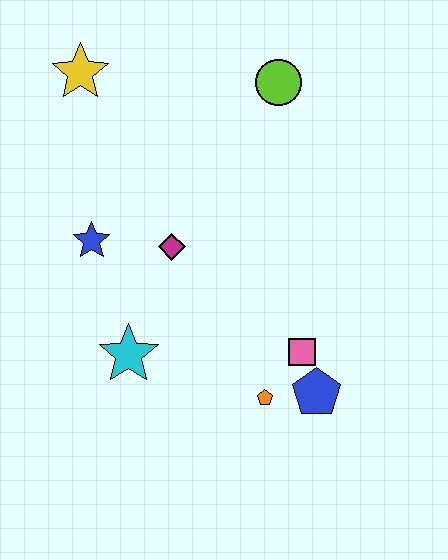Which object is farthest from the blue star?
The blue pentagon is farthest from the blue star.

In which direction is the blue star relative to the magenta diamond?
The blue star is to the left of the magenta diamond.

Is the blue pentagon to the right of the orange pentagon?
Yes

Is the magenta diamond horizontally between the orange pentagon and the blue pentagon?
No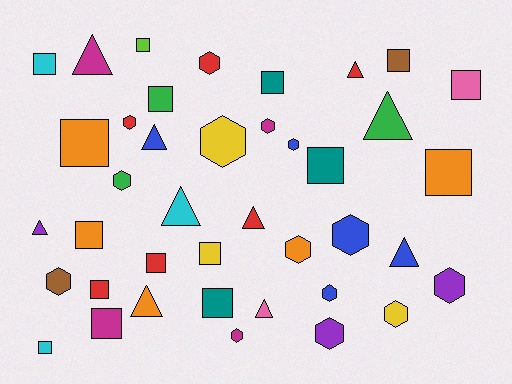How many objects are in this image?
There are 40 objects.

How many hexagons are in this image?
There are 14 hexagons.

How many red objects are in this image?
There are 6 red objects.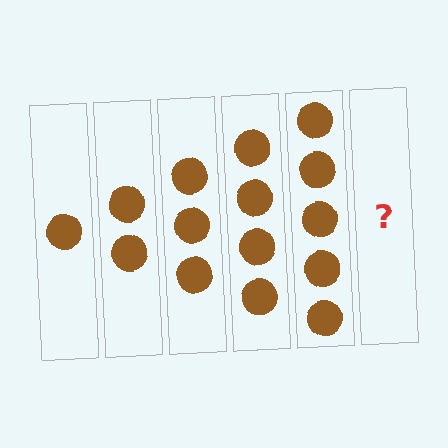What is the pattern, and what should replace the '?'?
The pattern is that each step adds one more circle. The '?' should be 6 circles.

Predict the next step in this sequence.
The next step is 6 circles.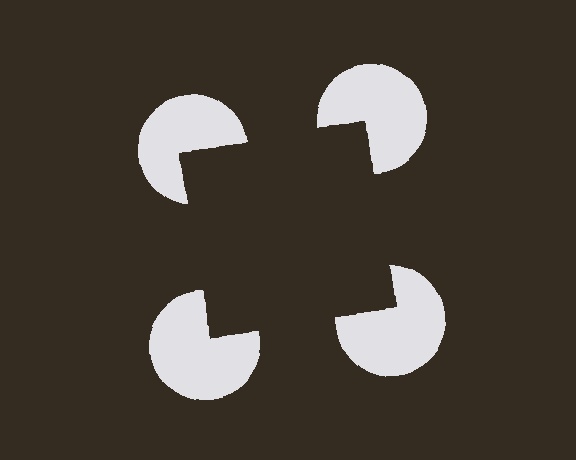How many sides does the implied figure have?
4 sides.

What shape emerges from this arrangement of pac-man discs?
An illusory square — its edges are inferred from the aligned wedge cuts in the pac-man discs, not physically drawn.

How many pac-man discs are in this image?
There are 4 — one at each vertex of the illusory square.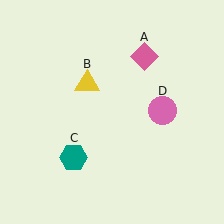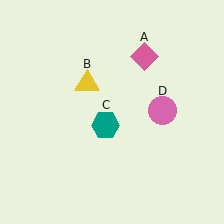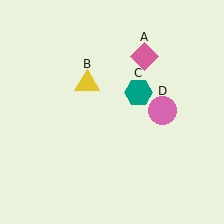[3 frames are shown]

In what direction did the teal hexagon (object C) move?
The teal hexagon (object C) moved up and to the right.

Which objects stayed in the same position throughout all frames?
Pink diamond (object A) and yellow triangle (object B) and pink circle (object D) remained stationary.